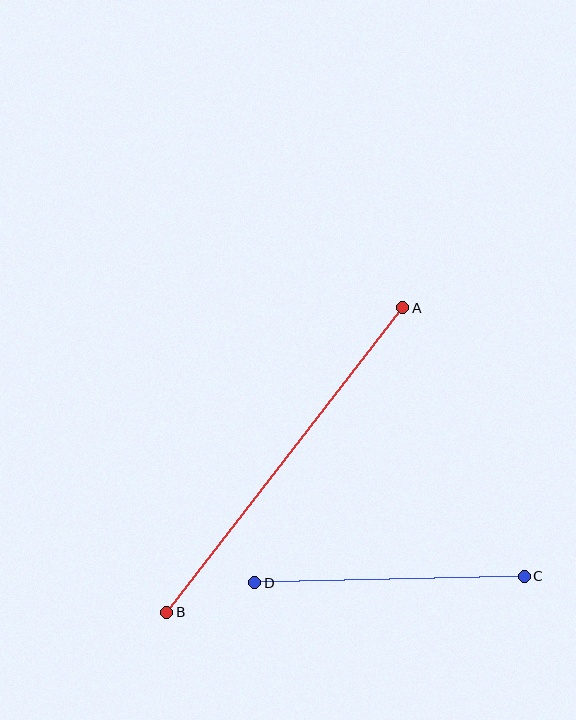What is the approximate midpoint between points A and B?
The midpoint is at approximately (285, 460) pixels.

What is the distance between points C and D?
The distance is approximately 270 pixels.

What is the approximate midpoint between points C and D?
The midpoint is at approximately (390, 579) pixels.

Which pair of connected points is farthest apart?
Points A and B are farthest apart.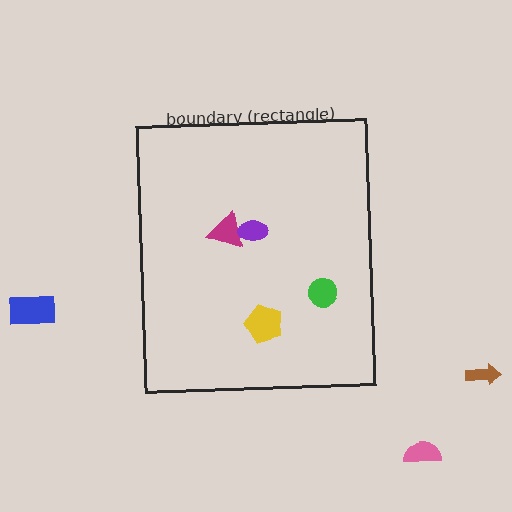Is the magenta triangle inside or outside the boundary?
Inside.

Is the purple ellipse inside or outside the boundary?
Inside.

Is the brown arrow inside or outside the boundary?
Outside.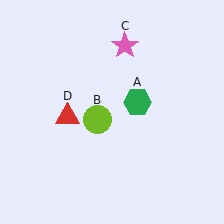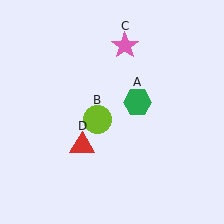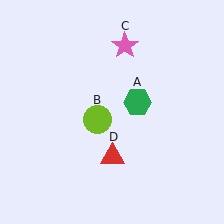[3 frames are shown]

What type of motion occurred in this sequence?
The red triangle (object D) rotated counterclockwise around the center of the scene.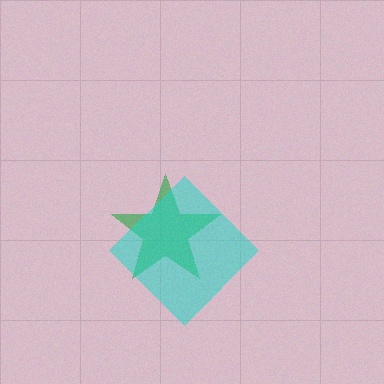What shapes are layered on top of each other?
The layered shapes are: a green star, a cyan diamond.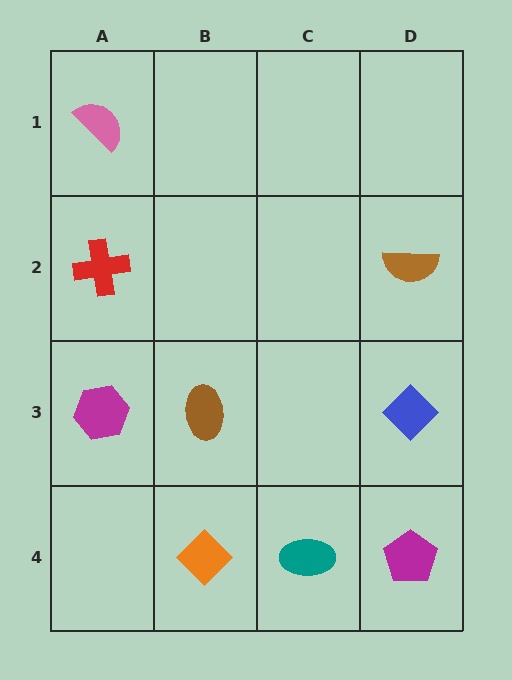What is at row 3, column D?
A blue diamond.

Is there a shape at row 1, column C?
No, that cell is empty.